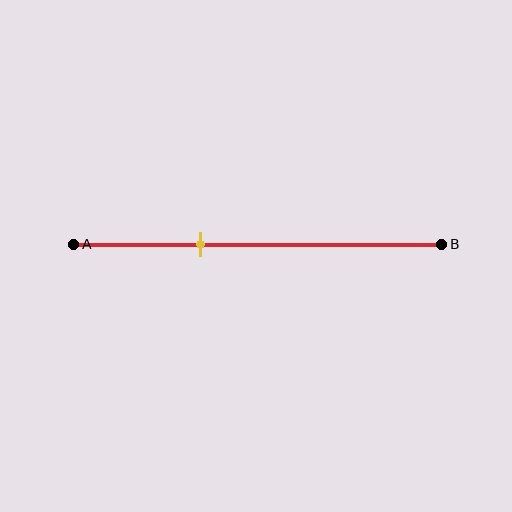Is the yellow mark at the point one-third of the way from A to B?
Yes, the mark is approximately at the one-third point.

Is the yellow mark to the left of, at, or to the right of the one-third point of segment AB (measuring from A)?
The yellow mark is approximately at the one-third point of segment AB.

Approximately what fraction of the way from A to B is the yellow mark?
The yellow mark is approximately 35% of the way from A to B.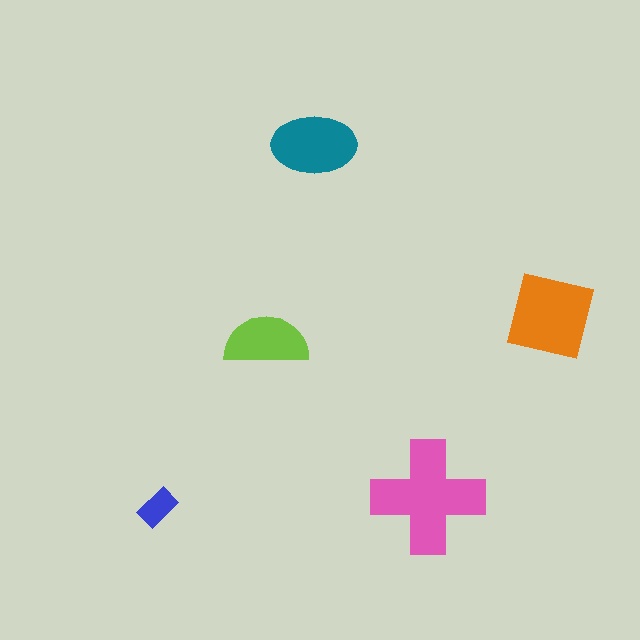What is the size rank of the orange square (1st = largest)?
2nd.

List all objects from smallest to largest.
The blue rectangle, the lime semicircle, the teal ellipse, the orange square, the pink cross.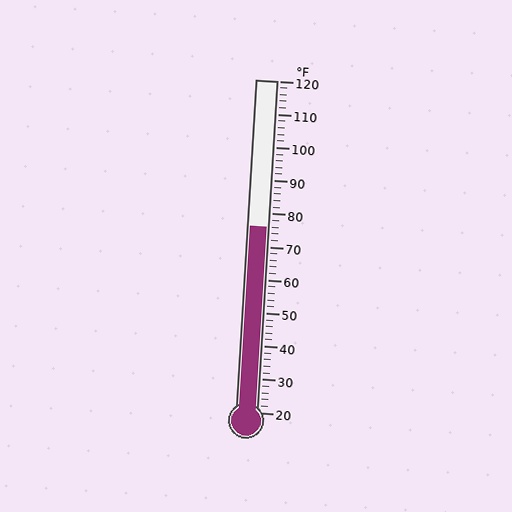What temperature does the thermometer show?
The thermometer shows approximately 76°F.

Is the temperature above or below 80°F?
The temperature is below 80°F.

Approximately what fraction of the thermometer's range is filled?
The thermometer is filled to approximately 55% of its range.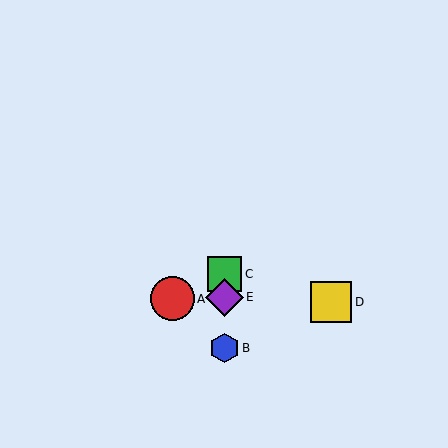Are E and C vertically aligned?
Yes, both are at x≈224.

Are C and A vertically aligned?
No, C is at x≈224 and A is at x≈172.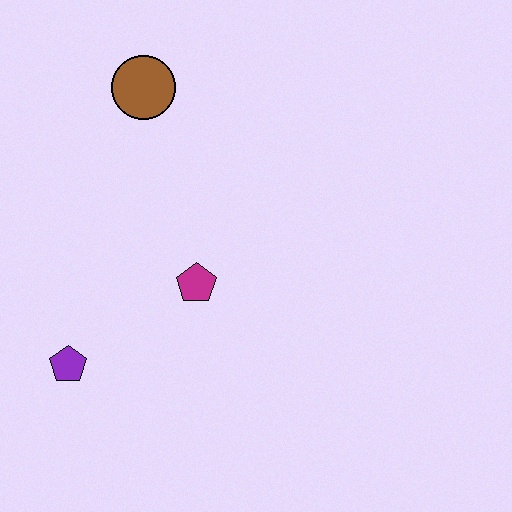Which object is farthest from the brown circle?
The purple pentagon is farthest from the brown circle.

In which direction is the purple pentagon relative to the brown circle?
The purple pentagon is below the brown circle.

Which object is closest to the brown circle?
The magenta pentagon is closest to the brown circle.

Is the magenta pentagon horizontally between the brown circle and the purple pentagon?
No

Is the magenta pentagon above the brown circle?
No